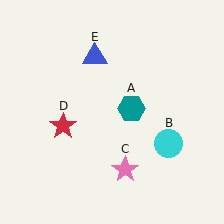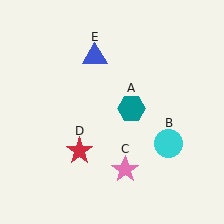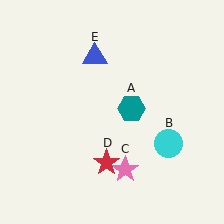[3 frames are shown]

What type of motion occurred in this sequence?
The red star (object D) rotated counterclockwise around the center of the scene.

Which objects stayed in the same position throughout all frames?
Teal hexagon (object A) and cyan circle (object B) and pink star (object C) and blue triangle (object E) remained stationary.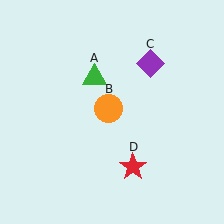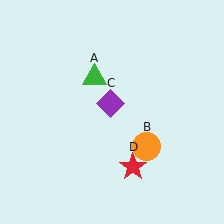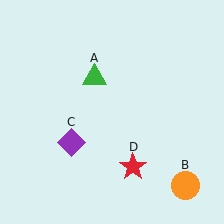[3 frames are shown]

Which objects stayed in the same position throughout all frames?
Green triangle (object A) and red star (object D) remained stationary.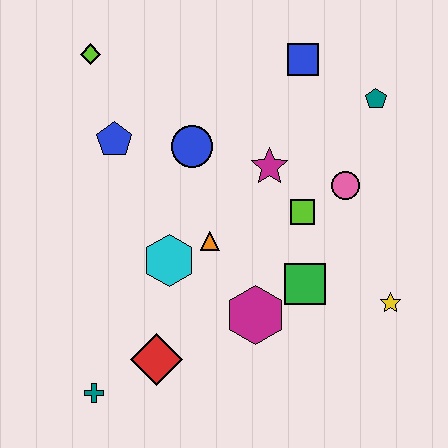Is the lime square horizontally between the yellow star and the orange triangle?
Yes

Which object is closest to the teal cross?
The red diamond is closest to the teal cross.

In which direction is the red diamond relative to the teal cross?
The red diamond is to the right of the teal cross.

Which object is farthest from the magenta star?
The teal cross is farthest from the magenta star.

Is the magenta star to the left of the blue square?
Yes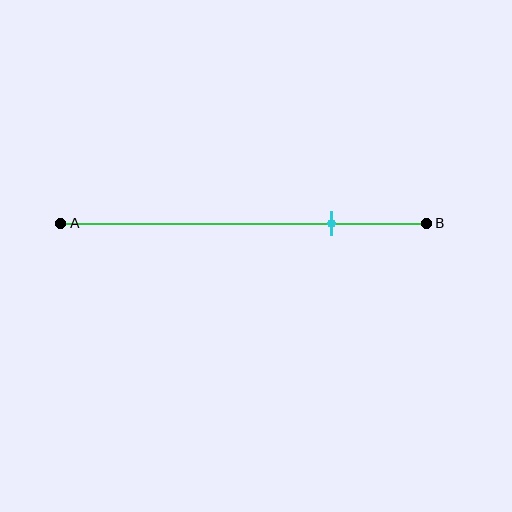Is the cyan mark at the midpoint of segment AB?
No, the mark is at about 75% from A, not at the 50% midpoint.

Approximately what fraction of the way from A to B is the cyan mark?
The cyan mark is approximately 75% of the way from A to B.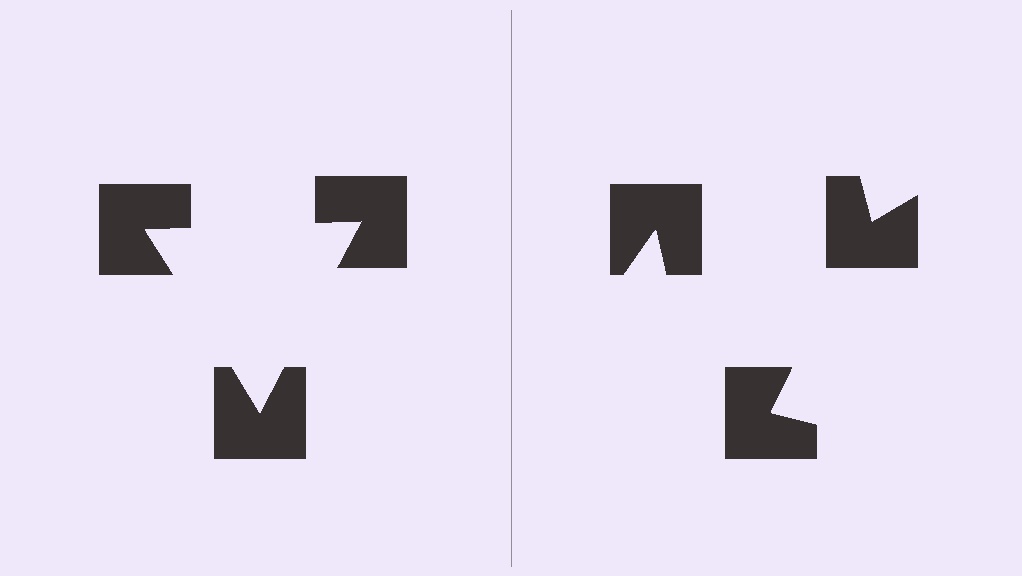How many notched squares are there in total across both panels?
6 — 3 on each side.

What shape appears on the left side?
An illusory triangle.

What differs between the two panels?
The notched squares are positioned identically on both sides; only the wedge orientations differ. On the left they align to a triangle; on the right they are misaligned.